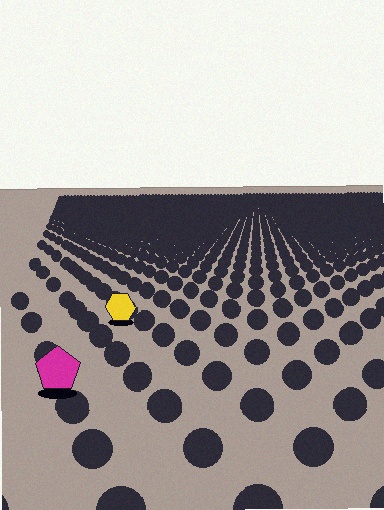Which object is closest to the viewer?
The magenta pentagon is closest. The texture marks near it are larger and more spread out.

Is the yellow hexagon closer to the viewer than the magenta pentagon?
No. The magenta pentagon is closer — you can tell from the texture gradient: the ground texture is coarser near it.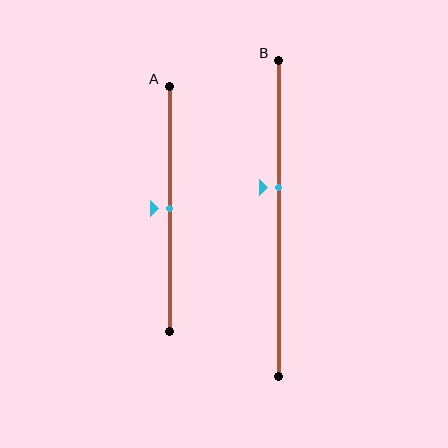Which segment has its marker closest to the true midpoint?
Segment A has its marker closest to the true midpoint.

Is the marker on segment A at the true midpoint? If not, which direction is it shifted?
Yes, the marker on segment A is at the true midpoint.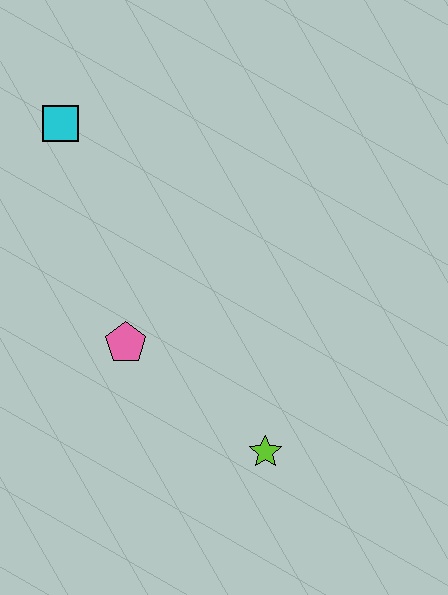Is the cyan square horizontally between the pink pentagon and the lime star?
No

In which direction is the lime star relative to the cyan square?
The lime star is below the cyan square.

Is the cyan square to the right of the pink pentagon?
No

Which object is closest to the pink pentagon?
The lime star is closest to the pink pentagon.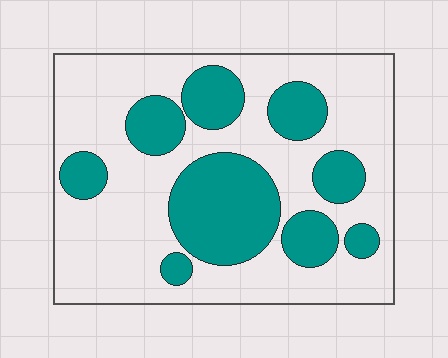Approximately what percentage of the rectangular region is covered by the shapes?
Approximately 30%.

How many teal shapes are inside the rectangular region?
9.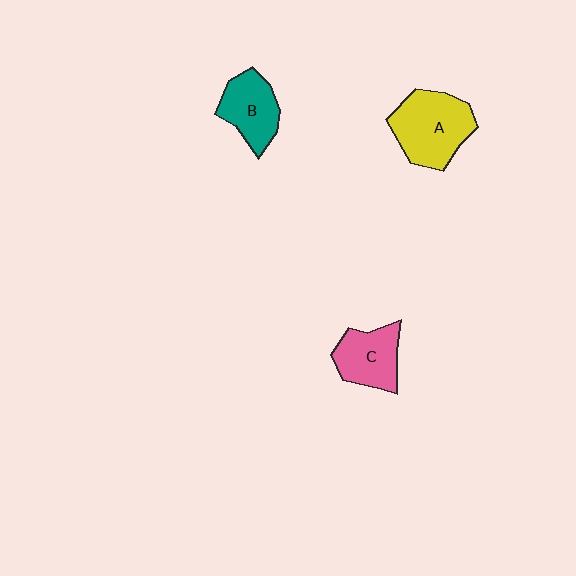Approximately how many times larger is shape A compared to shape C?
Approximately 1.4 times.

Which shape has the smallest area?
Shape B (teal).